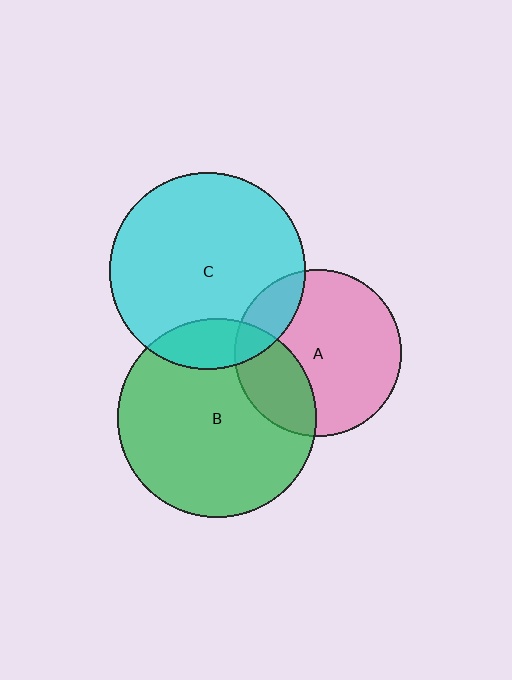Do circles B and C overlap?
Yes.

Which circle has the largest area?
Circle B (green).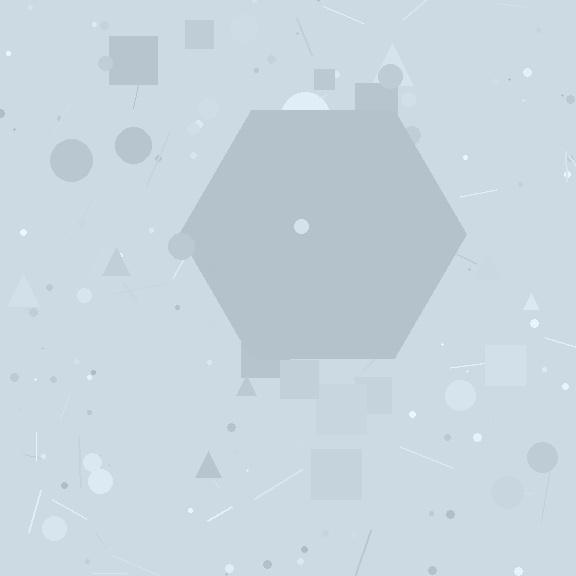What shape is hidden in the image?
A hexagon is hidden in the image.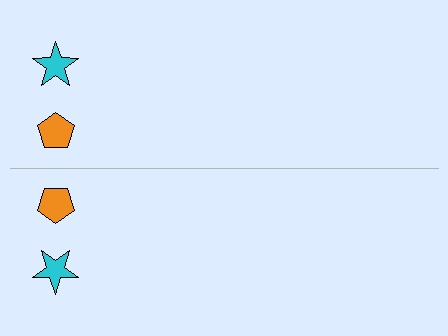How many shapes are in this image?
There are 4 shapes in this image.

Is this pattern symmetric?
Yes, this pattern has bilateral (reflection) symmetry.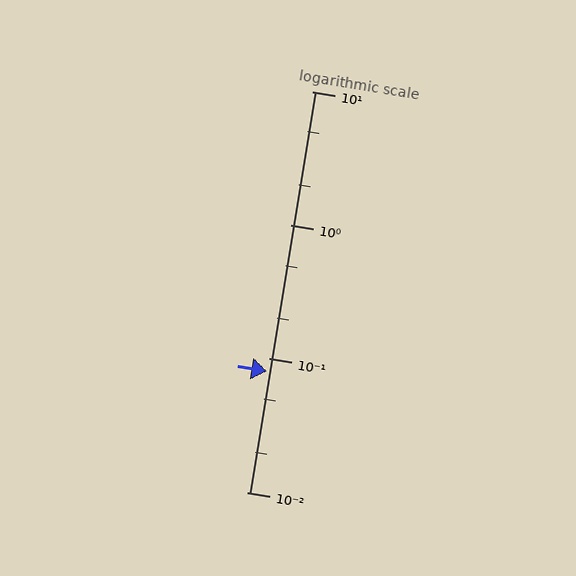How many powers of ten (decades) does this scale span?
The scale spans 3 decades, from 0.01 to 10.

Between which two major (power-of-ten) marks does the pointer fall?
The pointer is between 0.01 and 0.1.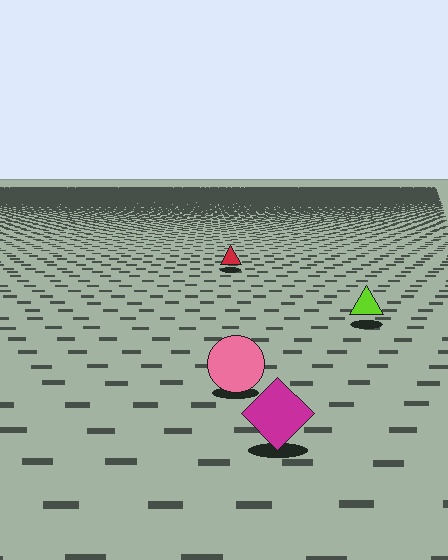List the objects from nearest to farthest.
From nearest to farthest: the magenta diamond, the pink circle, the lime triangle, the red triangle.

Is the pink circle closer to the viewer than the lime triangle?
Yes. The pink circle is closer — you can tell from the texture gradient: the ground texture is coarser near it.